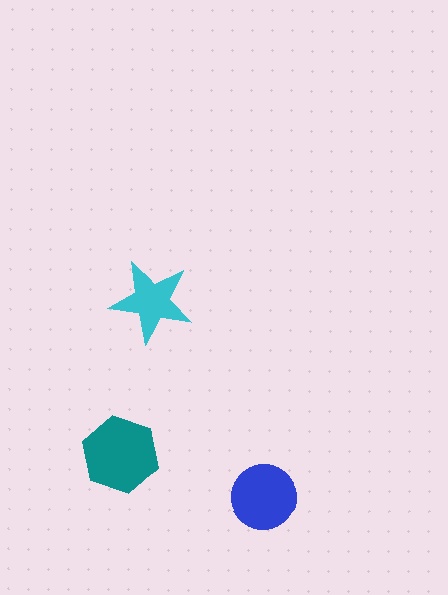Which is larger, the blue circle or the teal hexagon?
The teal hexagon.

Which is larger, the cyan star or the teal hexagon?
The teal hexagon.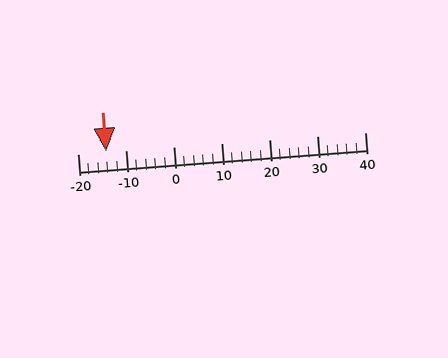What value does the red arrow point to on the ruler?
The red arrow points to approximately -14.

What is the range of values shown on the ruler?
The ruler shows values from -20 to 40.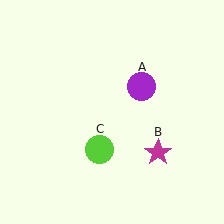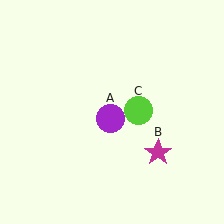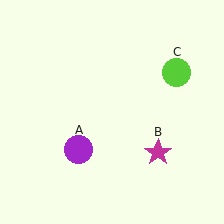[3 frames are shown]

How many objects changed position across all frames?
2 objects changed position: purple circle (object A), lime circle (object C).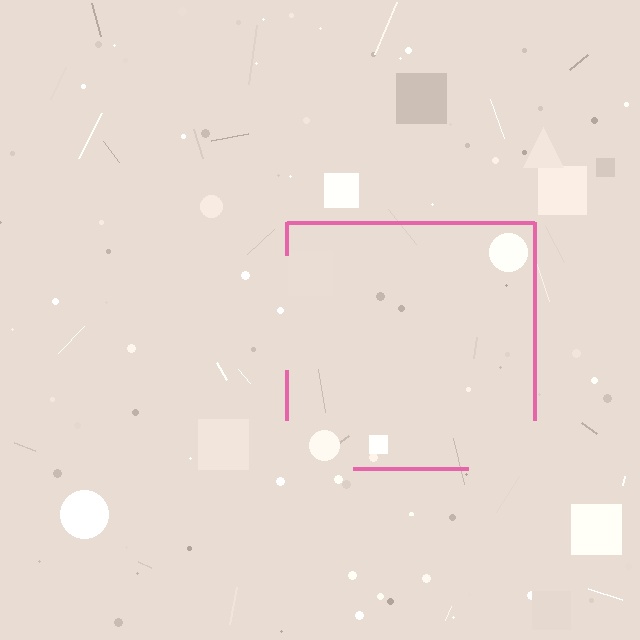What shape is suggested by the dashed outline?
The dashed outline suggests a square.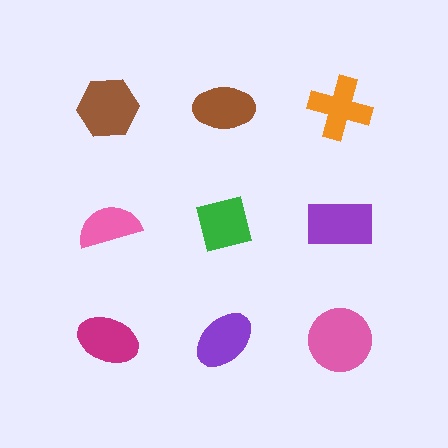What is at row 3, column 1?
A magenta ellipse.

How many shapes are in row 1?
3 shapes.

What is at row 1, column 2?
A brown ellipse.